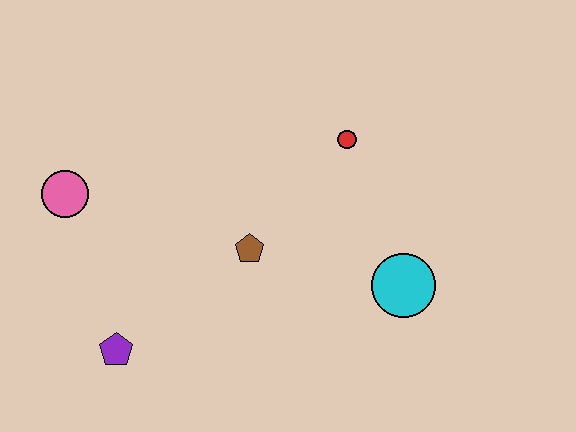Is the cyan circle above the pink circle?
No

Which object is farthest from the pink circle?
The cyan circle is farthest from the pink circle.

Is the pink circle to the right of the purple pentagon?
No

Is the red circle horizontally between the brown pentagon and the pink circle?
No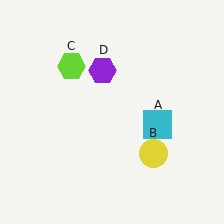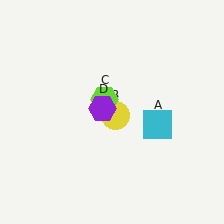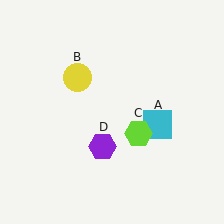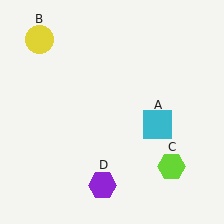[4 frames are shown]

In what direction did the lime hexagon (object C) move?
The lime hexagon (object C) moved down and to the right.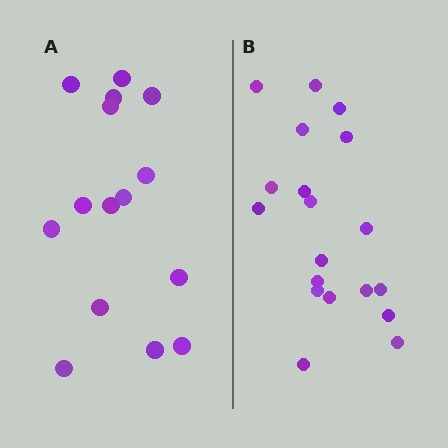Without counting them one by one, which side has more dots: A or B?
Region B (the right region) has more dots.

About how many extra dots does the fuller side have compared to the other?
Region B has about 4 more dots than region A.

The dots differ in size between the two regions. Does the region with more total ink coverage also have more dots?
No. Region A has more total ink coverage because its dots are larger, but region B actually contains more individual dots. Total area can be misleading — the number of items is what matters here.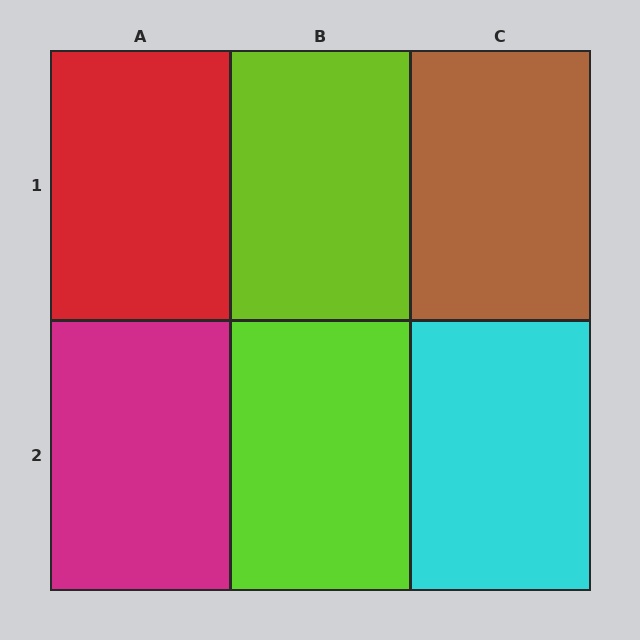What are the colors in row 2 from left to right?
Magenta, lime, cyan.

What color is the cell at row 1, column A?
Red.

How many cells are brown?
1 cell is brown.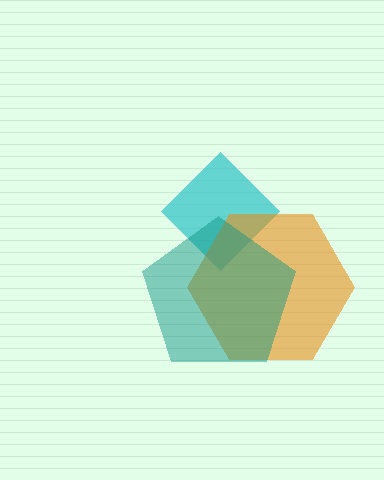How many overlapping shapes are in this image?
There are 3 overlapping shapes in the image.